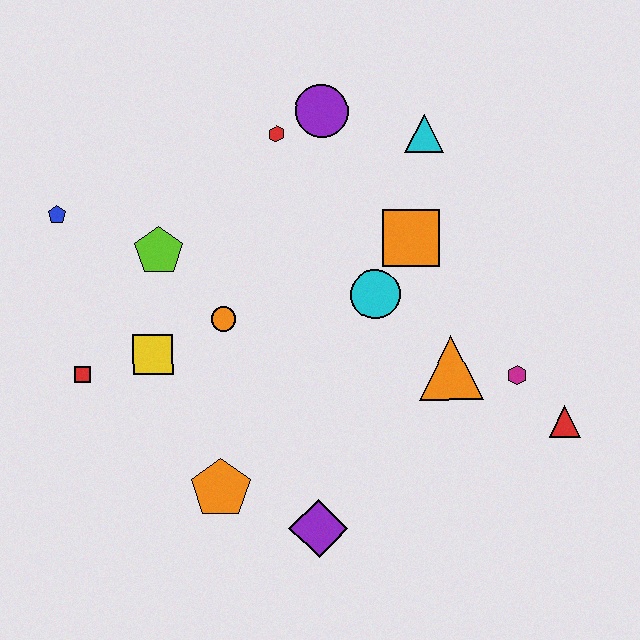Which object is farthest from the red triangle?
The blue pentagon is farthest from the red triangle.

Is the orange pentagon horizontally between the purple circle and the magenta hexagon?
No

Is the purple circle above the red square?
Yes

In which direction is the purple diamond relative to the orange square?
The purple diamond is below the orange square.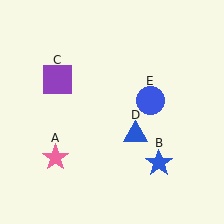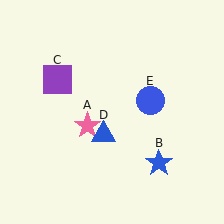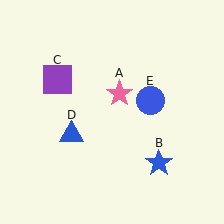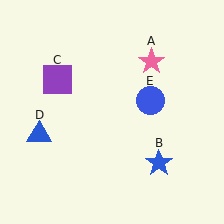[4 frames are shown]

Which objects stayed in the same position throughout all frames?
Blue star (object B) and purple square (object C) and blue circle (object E) remained stationary.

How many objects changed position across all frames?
2 objects changed position: pink star (object A), blue triangle (object D).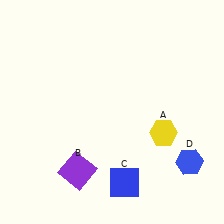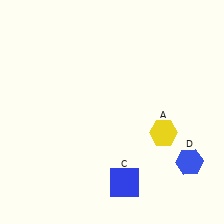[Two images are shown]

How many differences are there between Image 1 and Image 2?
There is 1 difference between the two images.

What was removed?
The purple square (B) was removed in Image 2.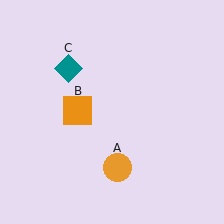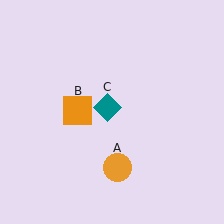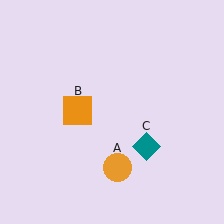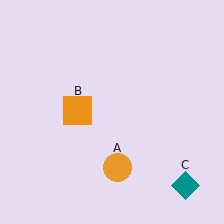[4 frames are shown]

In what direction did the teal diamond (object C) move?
The teal diamond (object C) moved down and to the right.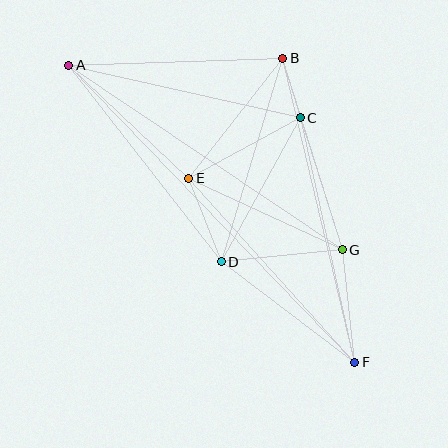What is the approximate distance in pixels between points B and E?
The distance between B and E is approximately 152 pixels.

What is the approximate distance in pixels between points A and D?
The distance between A and D is approximately 249 pixels.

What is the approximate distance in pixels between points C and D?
The distance between C and D is approximately 164 pixels.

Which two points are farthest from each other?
Points A and F are farthest from each other.